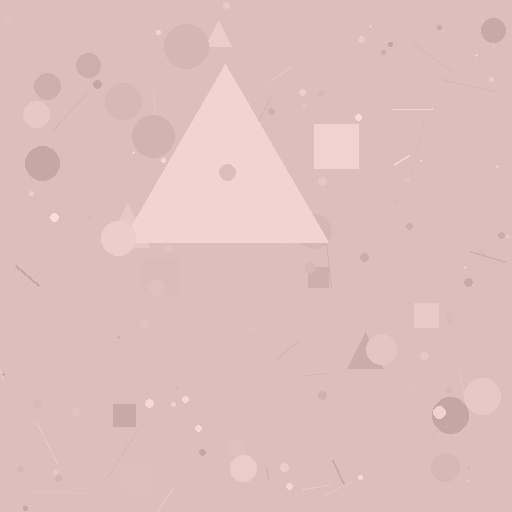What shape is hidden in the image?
A triangle is hidden in the image.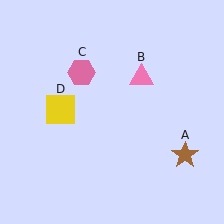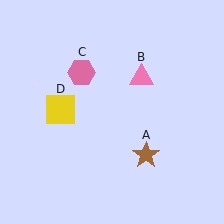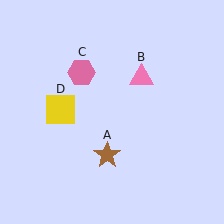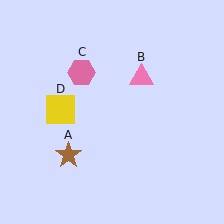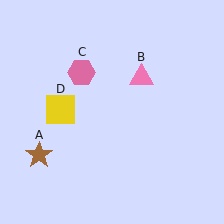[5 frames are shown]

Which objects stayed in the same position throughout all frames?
Pink triangle (object B) and pink hexagon (object C) and yellow square (object D) remained stationary.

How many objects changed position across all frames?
1 object changed position: brown star (object A).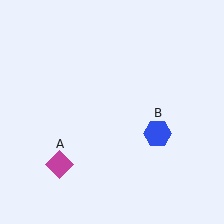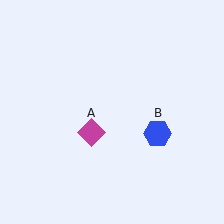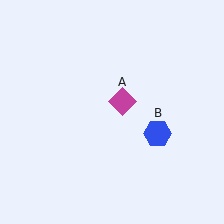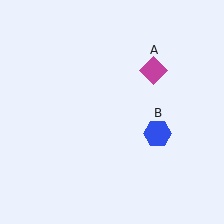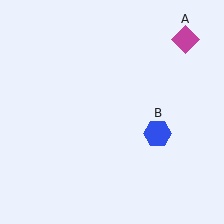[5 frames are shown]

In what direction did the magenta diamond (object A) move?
The magenta diamond (object A) moved up and to the right.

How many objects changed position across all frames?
1 object changed position: magenta diamond (object A).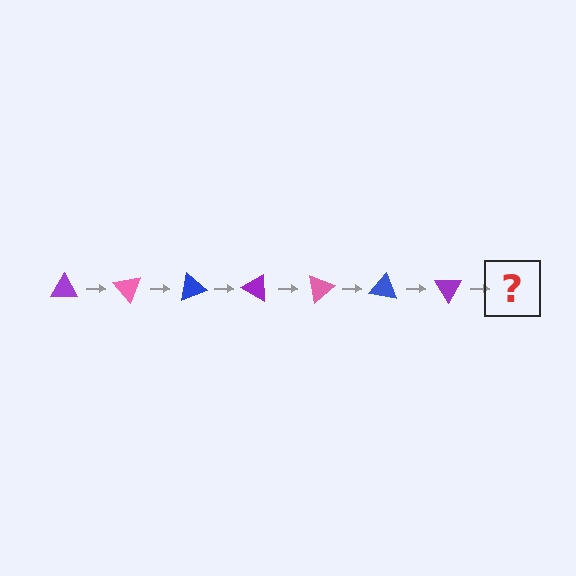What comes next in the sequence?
The next element should be a pink triangle, rotated 350 degrees from the start.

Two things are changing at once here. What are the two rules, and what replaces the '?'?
The two rules are that it rotates 50 degrees each step and the color cycles through purple, pink, and blue. The '?' should be a pink triangle, rotated 350 degrees from the start.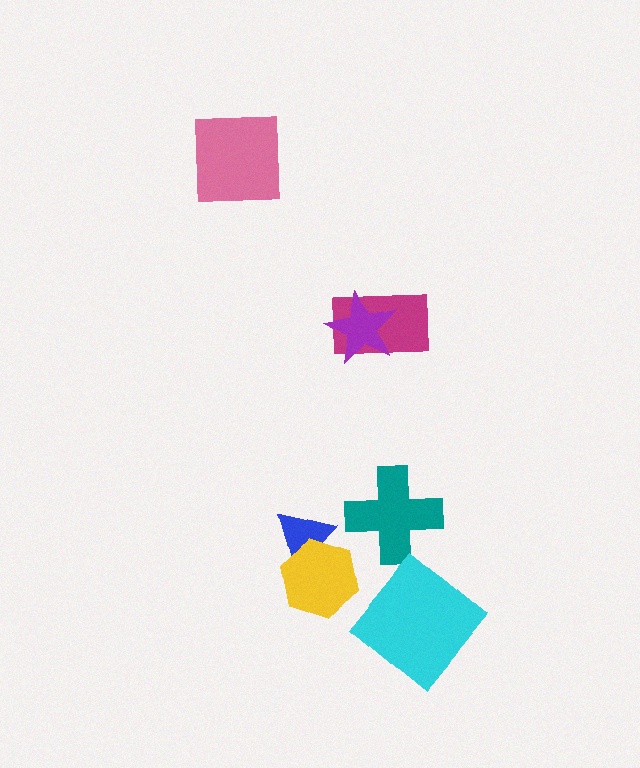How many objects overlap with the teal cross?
0 objects overlap with the teal cross.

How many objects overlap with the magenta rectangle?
1 object overlaps with the magenta rectangle.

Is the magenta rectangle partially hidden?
Yes, it is partially covered by another shape.